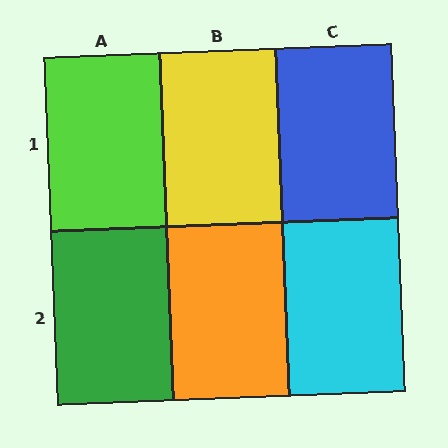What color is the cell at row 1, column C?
Blue.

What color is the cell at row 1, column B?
Yellow.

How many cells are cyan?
1 cell is cyan.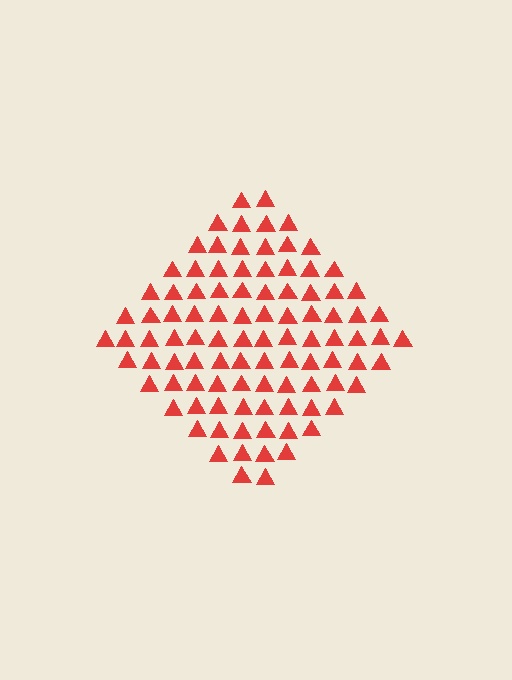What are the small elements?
The small elements are triangles.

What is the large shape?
The large shape is a diamond.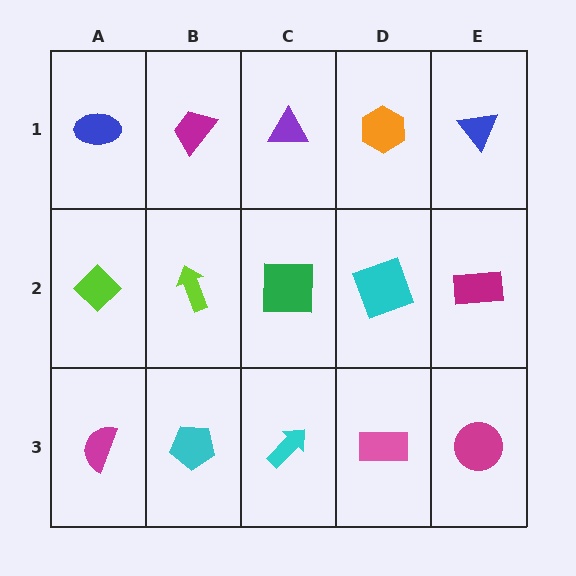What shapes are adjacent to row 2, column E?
A blue triangle (row 1, column E), a magenta circle (row 3, column E), a cyan square (row 2, column D).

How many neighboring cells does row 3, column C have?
3.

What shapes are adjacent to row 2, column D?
An orange hexagon (row 1, column D), a pink rectangle (row 3, column D), a green square (row 2, column C), a magenta rectangle (row 2, column E).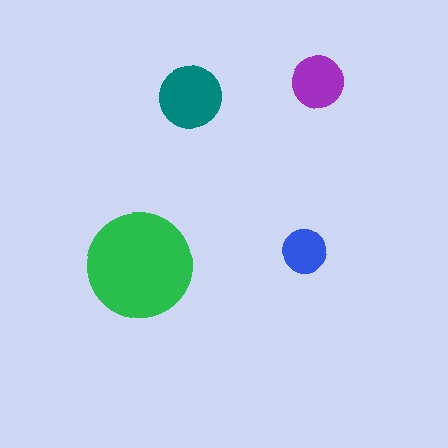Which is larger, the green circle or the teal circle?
The green one.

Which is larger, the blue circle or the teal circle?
The teal one.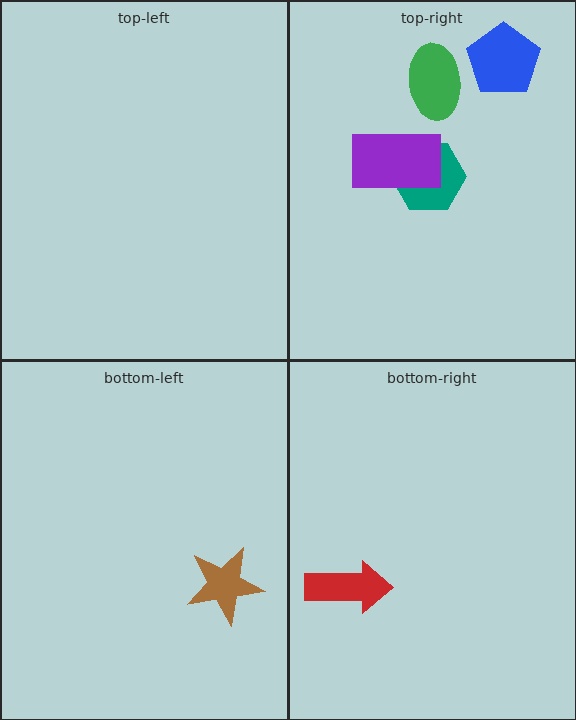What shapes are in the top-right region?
The blue pentagon, the teal hexagon, the purple rectangle, the green ellipse.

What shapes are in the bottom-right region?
The red arrow.